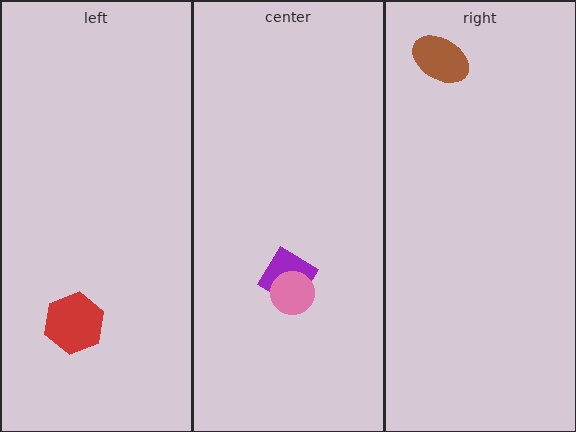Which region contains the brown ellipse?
The right region.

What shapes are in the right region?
The brown ellipse.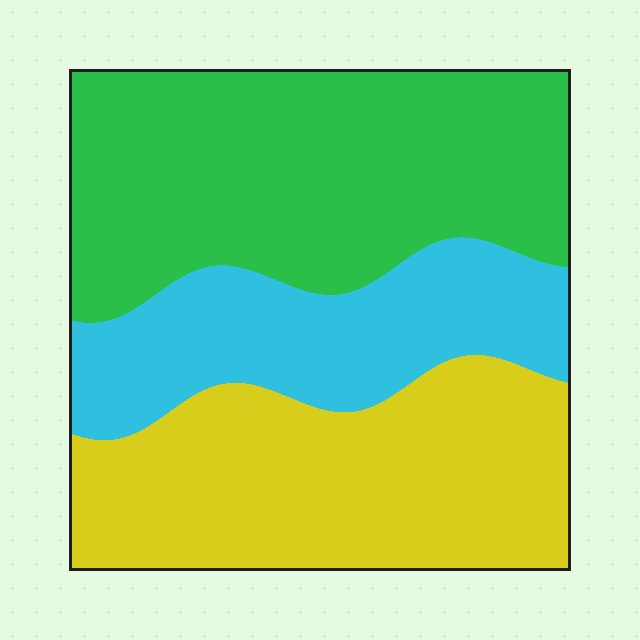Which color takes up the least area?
Cyan, at roughly 25%.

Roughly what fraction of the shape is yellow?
Yellow covers roughly 35% of the shape.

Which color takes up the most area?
Green, at roughly 40%.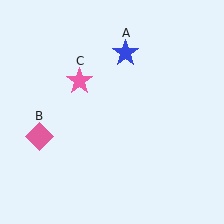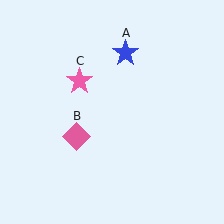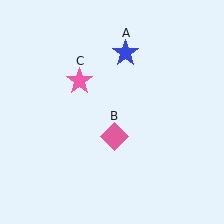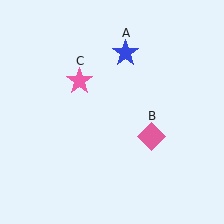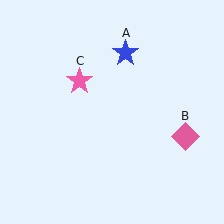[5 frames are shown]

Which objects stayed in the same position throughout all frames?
Blue star (object A) and pink star (object C) remained stationary.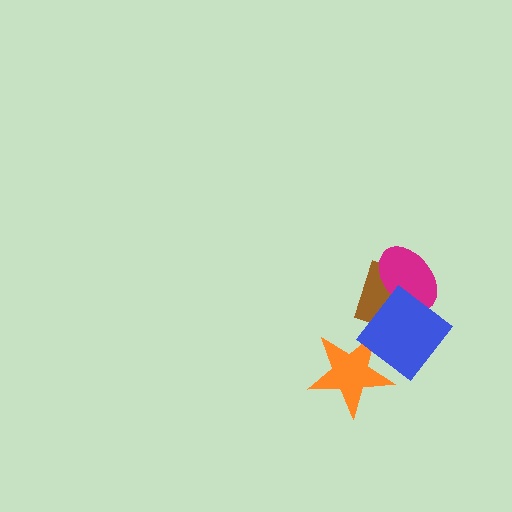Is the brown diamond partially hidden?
Yes, it is partially covered by another shape.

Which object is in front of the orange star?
The blue diamond is in front of the orange star.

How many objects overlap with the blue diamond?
3 objects overlap with the blue diamond.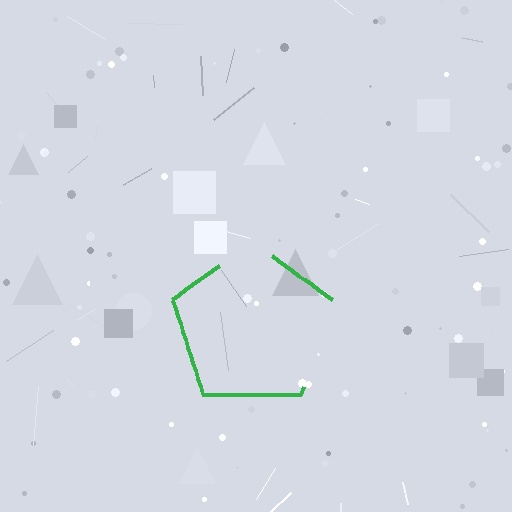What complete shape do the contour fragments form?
The contour fragments form a pentagon.